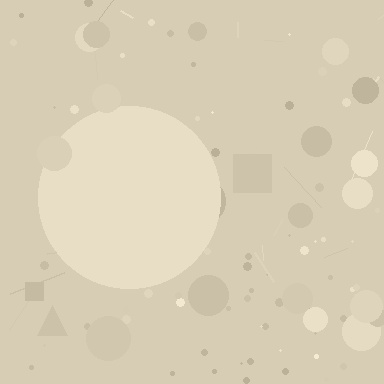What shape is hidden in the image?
A circle is hidden in the image.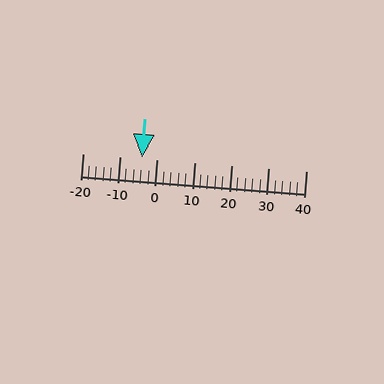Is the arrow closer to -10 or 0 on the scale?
The arrow is closer to 0.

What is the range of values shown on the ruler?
The ruler shows values from -20 to 40.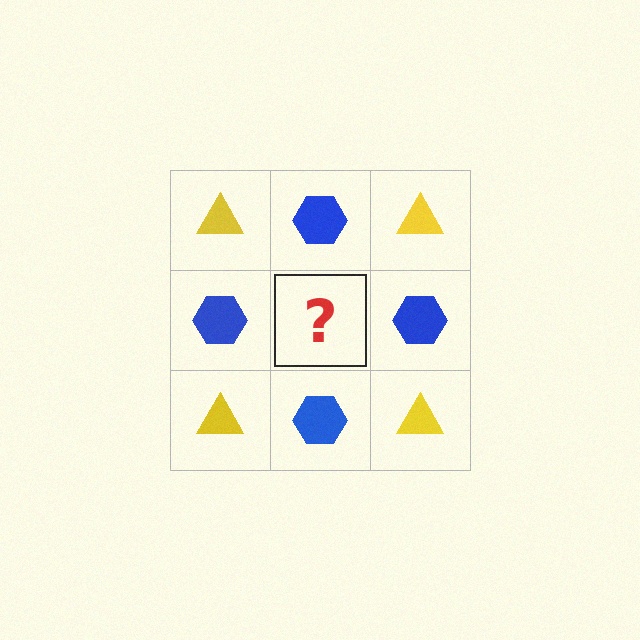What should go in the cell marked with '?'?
The missing cell should contain a yellow triangle.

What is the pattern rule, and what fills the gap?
The rule is that it alternates yellow triangle and blue hexagon in a checkerboard pattern. The gap should be filled with a yellow triangle.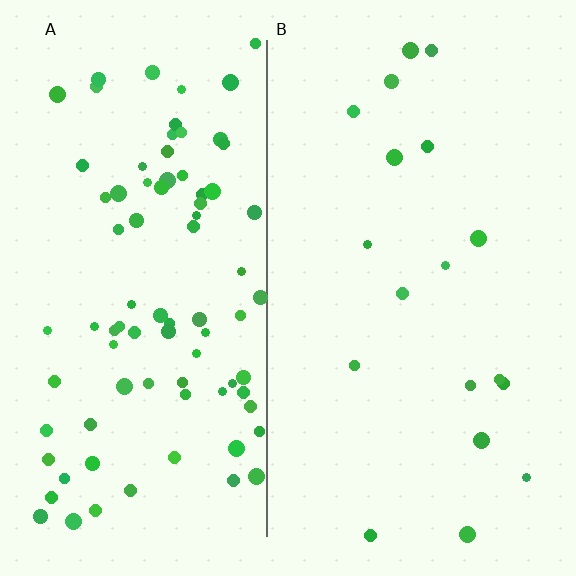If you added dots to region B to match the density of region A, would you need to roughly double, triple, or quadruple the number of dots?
Approximately quadruple.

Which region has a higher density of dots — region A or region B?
A (the left).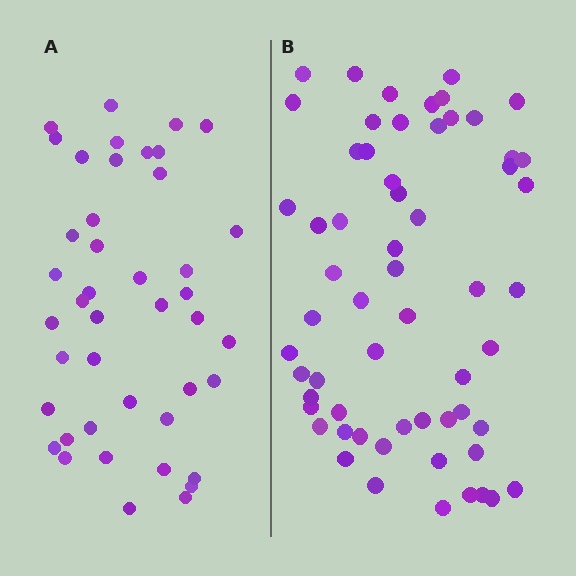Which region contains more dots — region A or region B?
Region B (the right region) has more dots.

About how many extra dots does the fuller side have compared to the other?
Region B has approximately 15 more dots than region A.